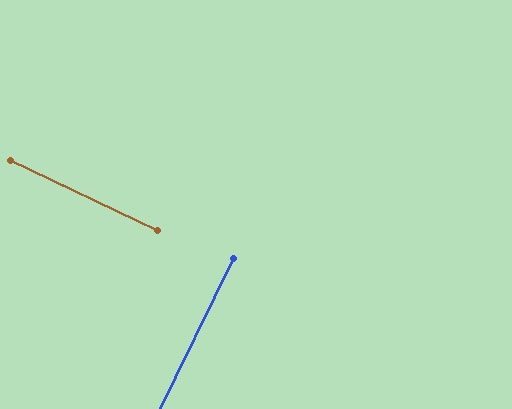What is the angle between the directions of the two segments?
Approximately 90 degrees.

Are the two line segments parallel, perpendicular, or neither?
Perpendicular — they meet at approximately 90°.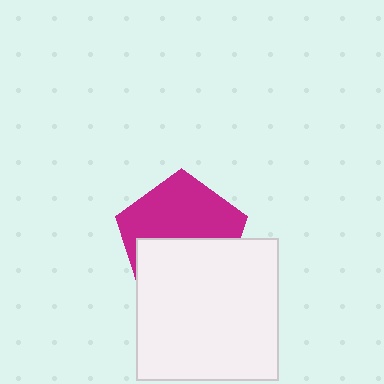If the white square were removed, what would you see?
You would see the complete magenta pentagon.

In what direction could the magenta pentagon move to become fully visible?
The magenta pentagon could move up. That would shift it out from behind the white square entirely.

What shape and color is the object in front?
The object in front is a white square.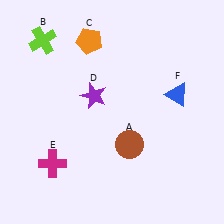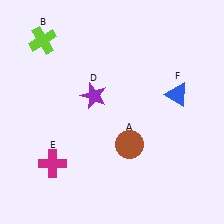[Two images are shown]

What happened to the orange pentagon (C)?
The orange pentagon (C) was removed in Image 2. It was in the top-left area of Image 1.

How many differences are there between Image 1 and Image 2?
There is 1 difference between the two images.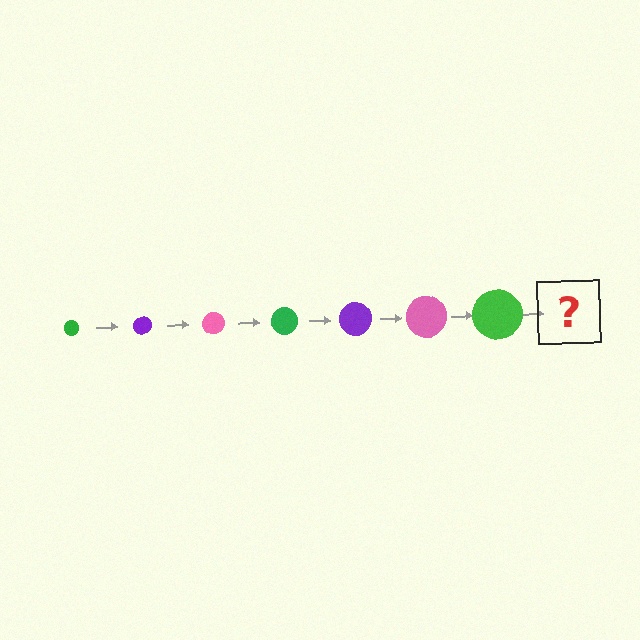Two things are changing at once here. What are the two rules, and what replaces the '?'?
The two rules are that the circle grows larger each step and the color cycles through green, purple, and pink. The '?' should be a purple circle, larger than the previous one.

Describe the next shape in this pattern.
It should be a purple circle, larger than the previous one.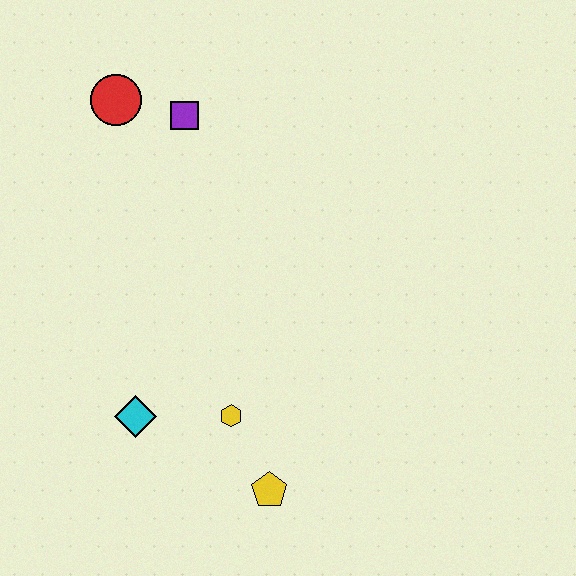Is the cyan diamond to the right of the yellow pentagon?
No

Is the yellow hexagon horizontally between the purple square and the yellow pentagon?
Yes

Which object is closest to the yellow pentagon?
The yellow hexagon is closest to the yellow pentagon.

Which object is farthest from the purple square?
The yellow pentagon is farthest from the purple square.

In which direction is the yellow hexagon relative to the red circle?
The yellow hexagon is below the red circle.